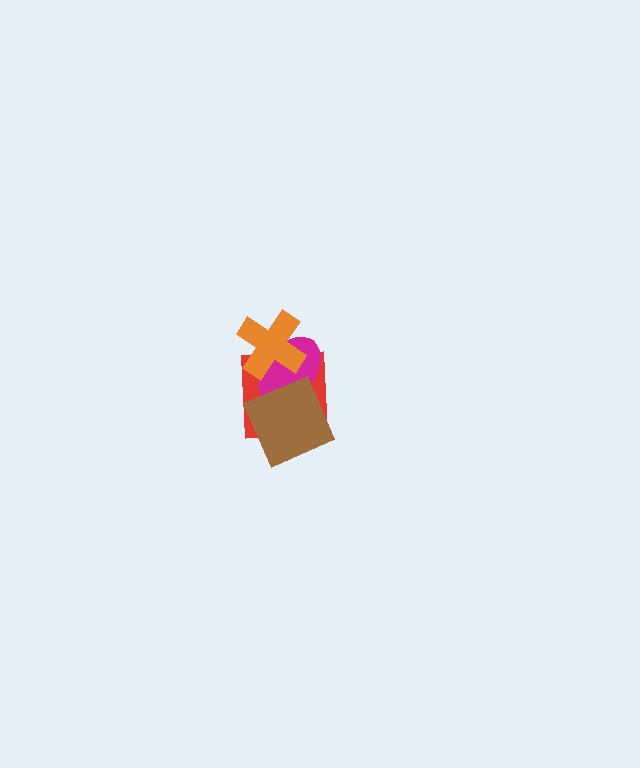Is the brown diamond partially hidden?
No, no other shape covers it.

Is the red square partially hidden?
Yes, it is partially covered by another shape.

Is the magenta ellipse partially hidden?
Yes, it is partially covered by another shape.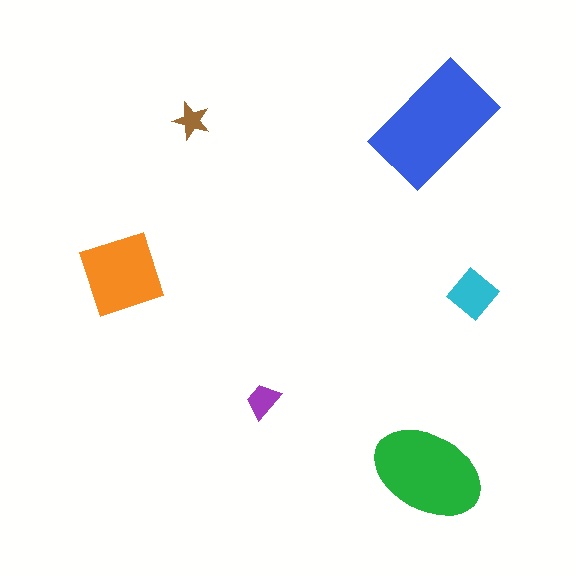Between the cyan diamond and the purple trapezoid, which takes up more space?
The cyan diamond.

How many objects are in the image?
There are 6 objects in the image.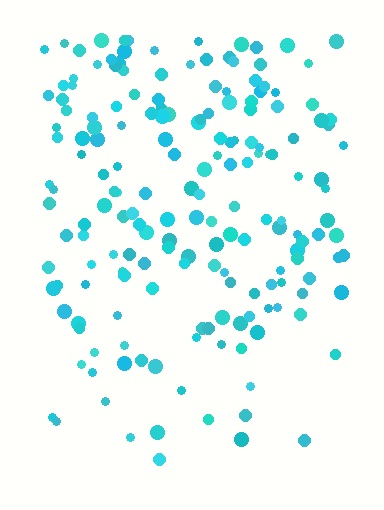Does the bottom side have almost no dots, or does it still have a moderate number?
Still a moderate number, just noticeably fewer than the top.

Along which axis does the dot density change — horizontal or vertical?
Vertical.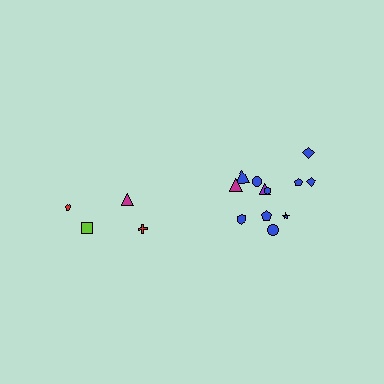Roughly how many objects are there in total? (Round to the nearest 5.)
Roughly 15 objects in total.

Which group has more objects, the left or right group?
The right group.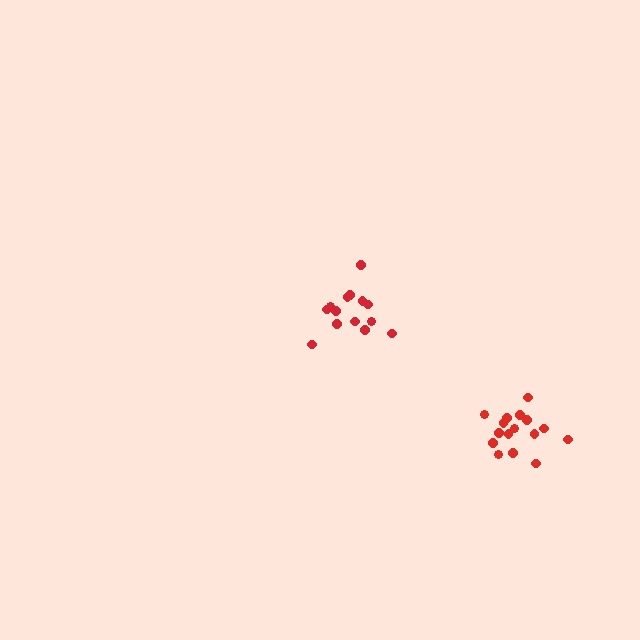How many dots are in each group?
Group 1: 14 dots, Group 2: 16 dots (30 total).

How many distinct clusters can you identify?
There are 2 distinct clusters.